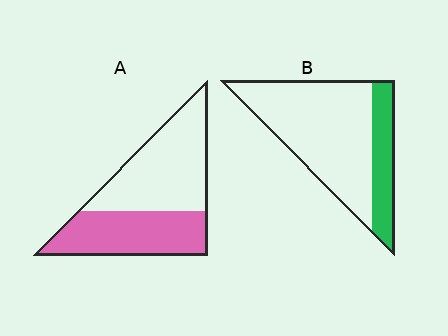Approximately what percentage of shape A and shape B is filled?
A is approximately 45% and B is approximately 25%.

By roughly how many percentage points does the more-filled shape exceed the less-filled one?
By roughly 20 percentage points (A over B).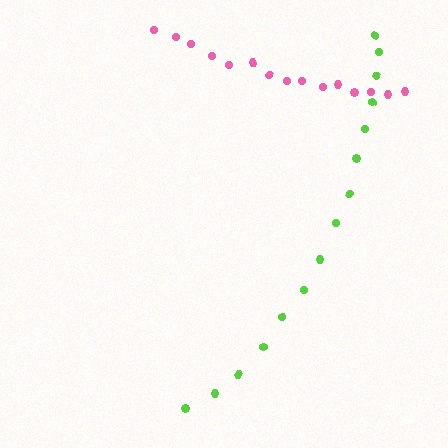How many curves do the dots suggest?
There are 2 distinct paths.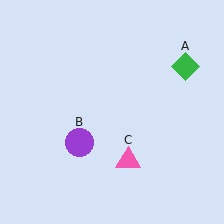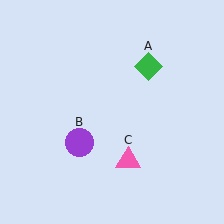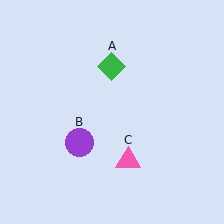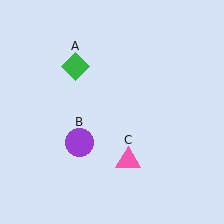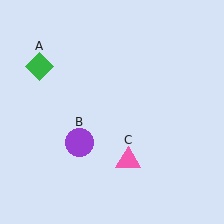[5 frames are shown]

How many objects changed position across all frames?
1 object changed position: green diamond (object A).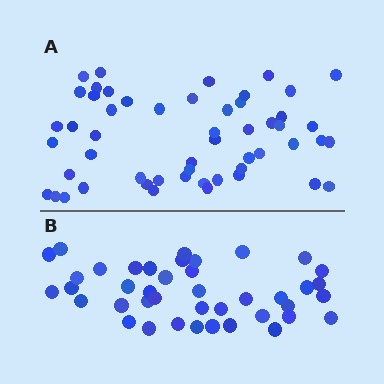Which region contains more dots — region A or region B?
Region A (the top region) has more dots.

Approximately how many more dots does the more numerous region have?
Region A has roughly 12 or so more dots than region B.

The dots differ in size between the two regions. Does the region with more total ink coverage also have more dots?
No. Region B has more total ink coverage because its dots are larger, but region A actually contains more individual dots. Total area can be misleading — the number of items is what matters here.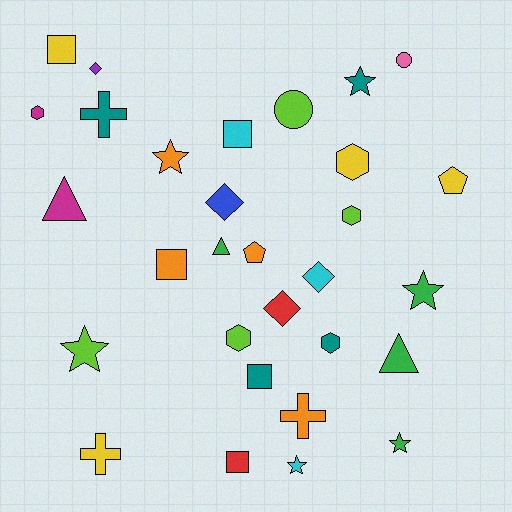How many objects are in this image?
There are 30 objects.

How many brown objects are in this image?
There are no brown objects.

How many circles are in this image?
There are 2 circles.